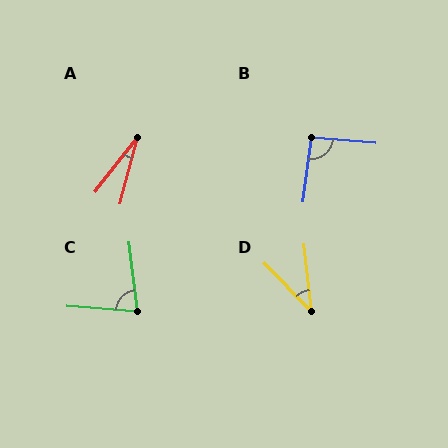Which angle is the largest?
B, at approximately 93 degrees.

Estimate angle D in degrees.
Approximately 39 degrees.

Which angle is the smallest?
A, at approximately 23 degrees.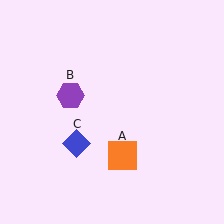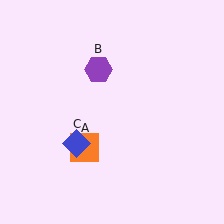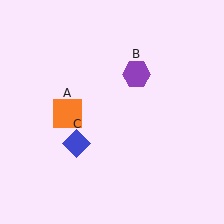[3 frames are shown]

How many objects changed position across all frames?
2 objects changed position: orange square (object A), purple hexagon (object B).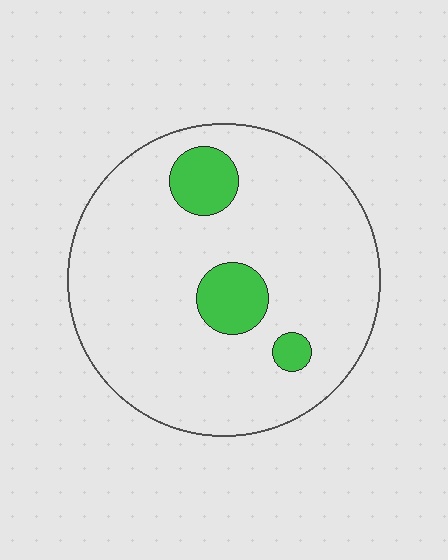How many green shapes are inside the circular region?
3.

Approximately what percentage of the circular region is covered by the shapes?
Approximately 10%.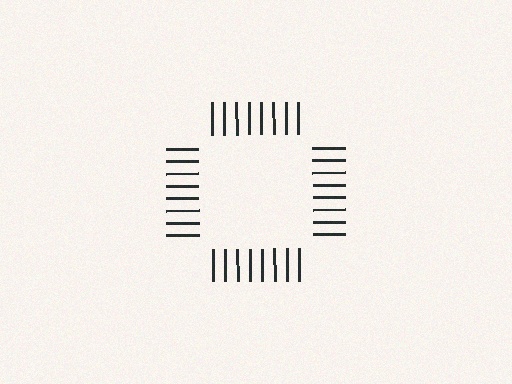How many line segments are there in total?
32 — 8 along each of the 4 edges.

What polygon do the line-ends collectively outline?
An illusory square — the line segments terminate on its edges but no continuous stroke is drawn.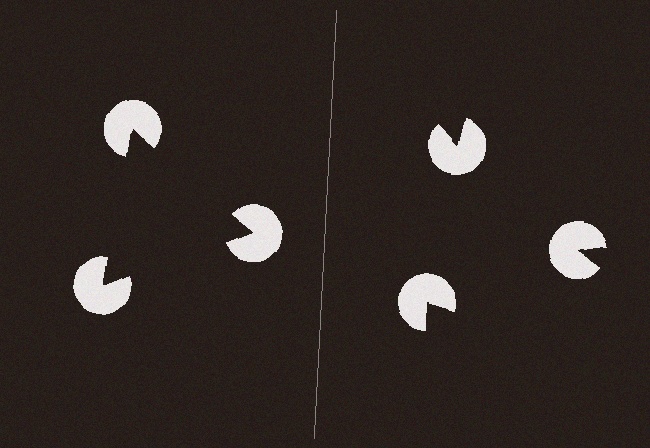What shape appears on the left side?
An illusory triangle.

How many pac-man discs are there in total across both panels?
6 — 3 on each side.